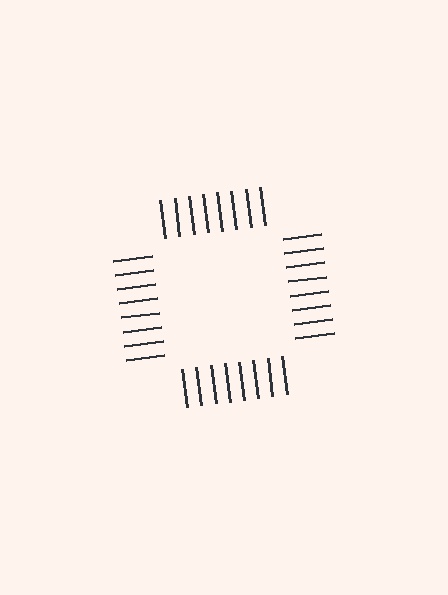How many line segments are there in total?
32 — 8 along each of the 4 edges.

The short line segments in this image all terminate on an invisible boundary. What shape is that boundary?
An illusory square — the line segments terminate on its edges but no continuous stroke is drawn.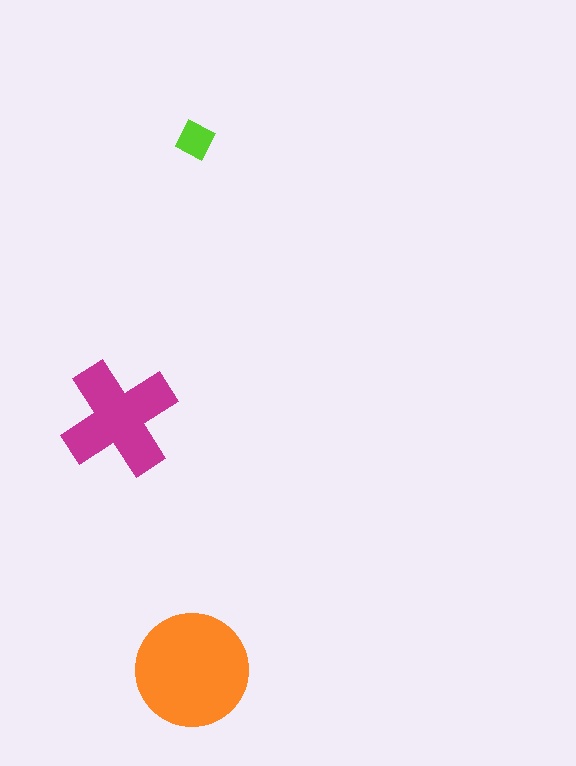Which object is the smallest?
The lime square.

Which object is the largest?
The orange circle.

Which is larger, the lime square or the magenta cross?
The magenta cross.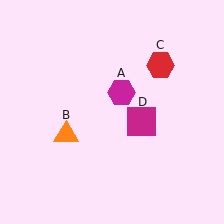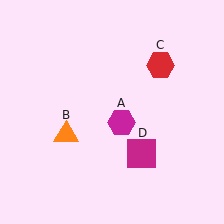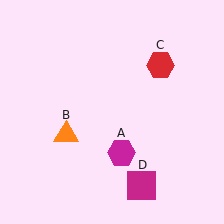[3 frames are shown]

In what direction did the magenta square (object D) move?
The magenta square (object D) moved down.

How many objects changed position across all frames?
2 objects changed position: magenta hexagon (object A), magenta square (object D).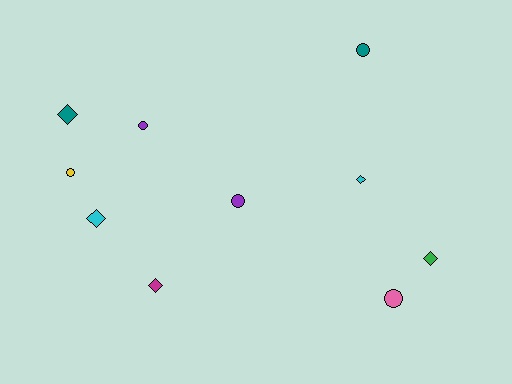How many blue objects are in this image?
There are no blue objects.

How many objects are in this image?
There are 10 objects.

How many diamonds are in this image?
There are 5 diamonds.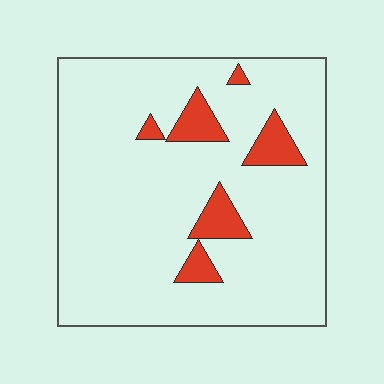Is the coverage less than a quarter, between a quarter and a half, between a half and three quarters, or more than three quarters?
Less than a quarter.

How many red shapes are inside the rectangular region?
6.